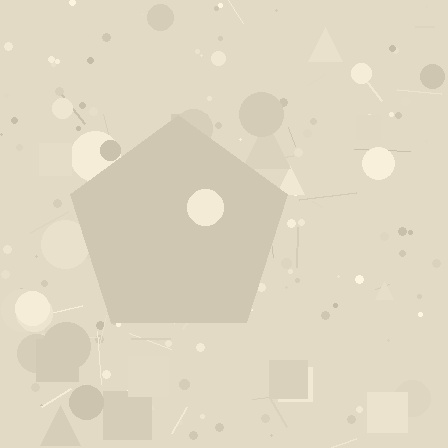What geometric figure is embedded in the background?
A pentagon is embedded in the background.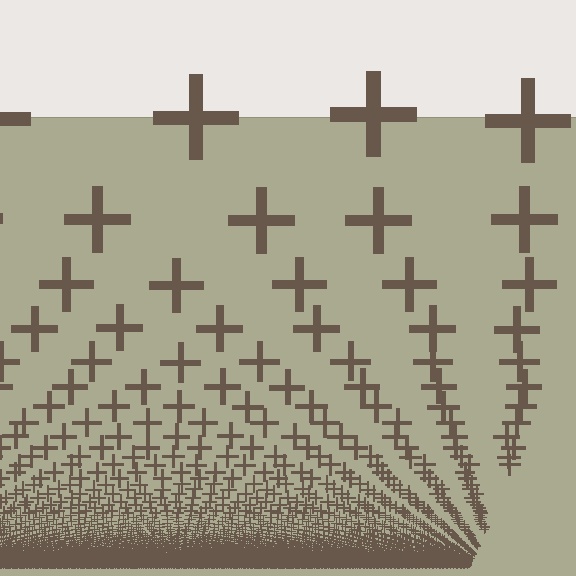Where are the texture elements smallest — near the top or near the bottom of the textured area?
Near the bottom.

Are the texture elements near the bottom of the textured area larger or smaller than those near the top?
Smaller. The gradient is inverted — elements near the bottom are smaller and denser.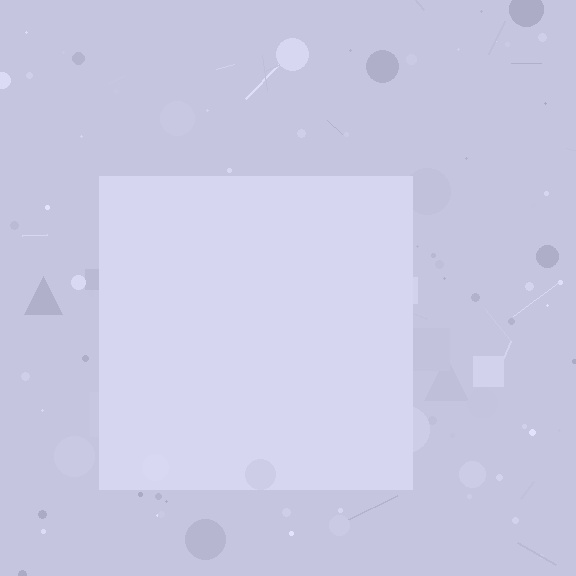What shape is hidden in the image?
A square is hidden in the image.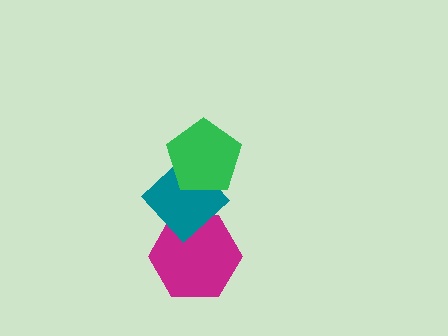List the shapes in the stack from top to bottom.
From top to bottom: the green pentagon, the teal diamond, the magenta hexagon.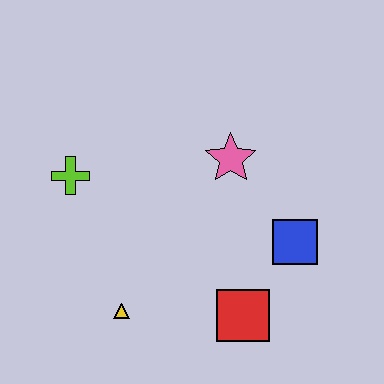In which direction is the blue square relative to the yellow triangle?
The blue square is to the right of the yellow triangle.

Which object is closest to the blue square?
The red square is closest to the blue square.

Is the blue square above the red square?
Yes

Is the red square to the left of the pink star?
No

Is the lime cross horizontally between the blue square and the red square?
No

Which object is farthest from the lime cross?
The blue square is farthest from the lime cross.